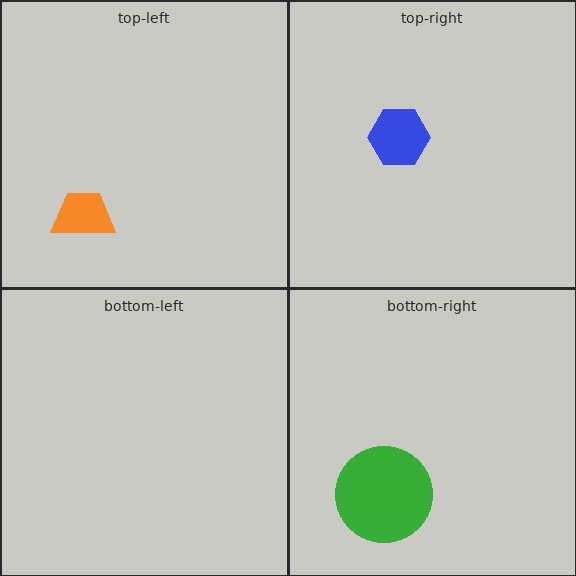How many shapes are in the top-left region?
1.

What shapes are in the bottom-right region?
The green circle.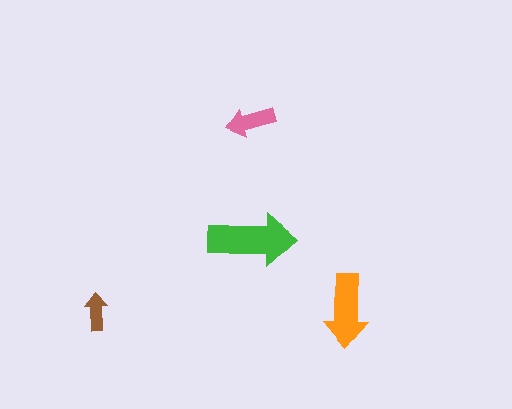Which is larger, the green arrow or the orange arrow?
The green one.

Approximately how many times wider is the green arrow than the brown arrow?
About 2.5 times wider.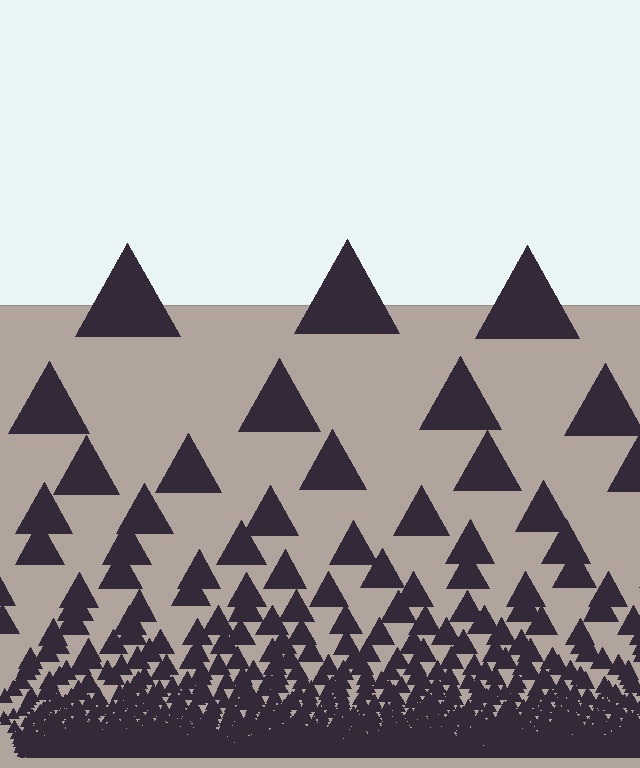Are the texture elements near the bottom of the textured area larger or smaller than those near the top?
Smaller. The gradient is inverted — elements near the bottom are smaller and denser.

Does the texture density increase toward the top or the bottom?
Density increases toward the bottom.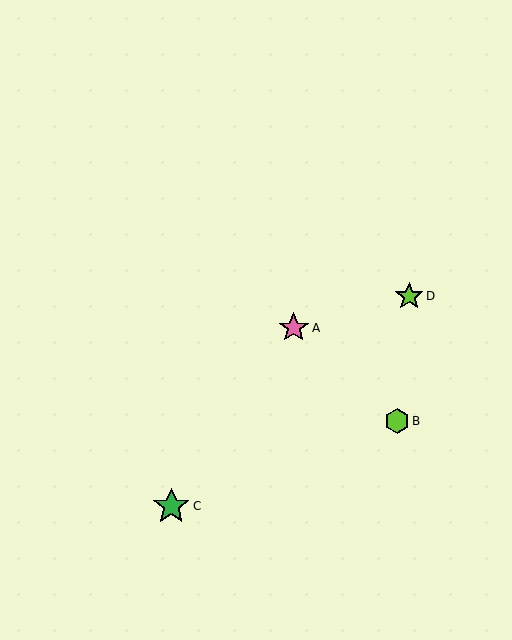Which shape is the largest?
The green star (labeled C) is the largest.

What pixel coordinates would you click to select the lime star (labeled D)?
Click at (409, 296) to select the lime star D.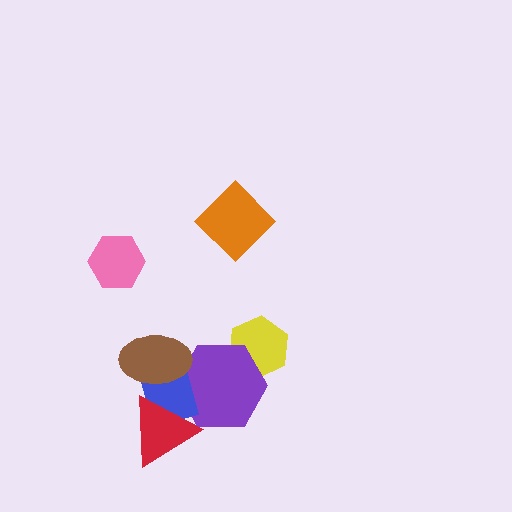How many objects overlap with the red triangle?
2 objects overlap with the red triangle.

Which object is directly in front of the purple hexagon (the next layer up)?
The blue diamond is directly in front of the purple hexagon.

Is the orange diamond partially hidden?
No, no other shape covers it.